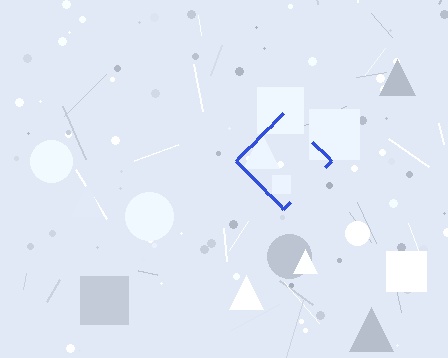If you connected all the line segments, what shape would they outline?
They would outline a diamond.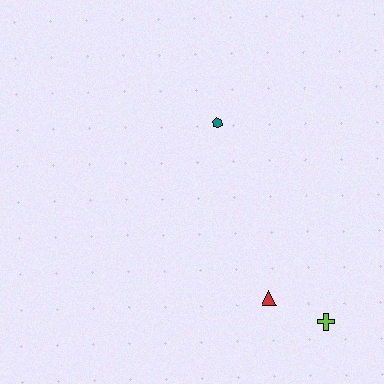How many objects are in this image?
There are 3 objects.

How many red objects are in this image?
There is 1 red object.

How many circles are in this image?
There are no circles.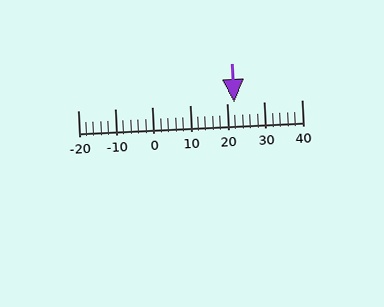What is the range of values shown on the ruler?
The ruler shows values from -20 to 40.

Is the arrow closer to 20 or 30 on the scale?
The arrow is closer to 20.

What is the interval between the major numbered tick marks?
The major tick marks are spaced 10 units apart.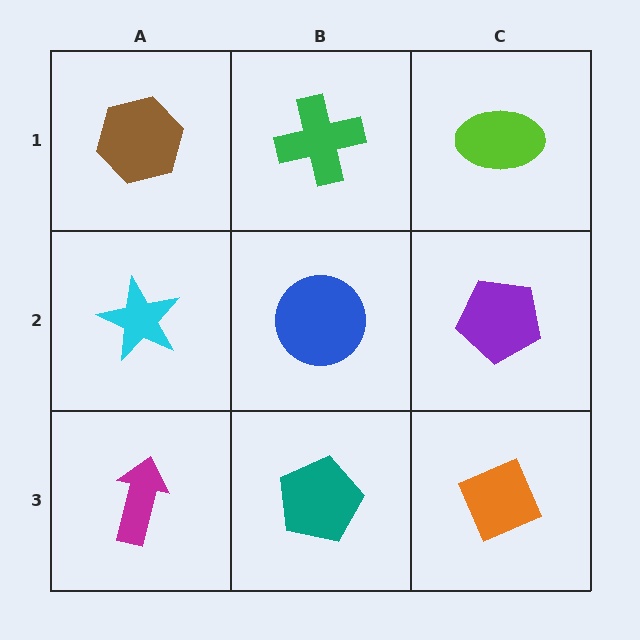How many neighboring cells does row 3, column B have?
3.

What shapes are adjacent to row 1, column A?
A cyan star (row 2, column A), a green cross (row 1, column B).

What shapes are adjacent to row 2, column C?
A lime ellipse (row 1, column C), an orange diamond (row 3, column C), a blue circle (row 2, column B).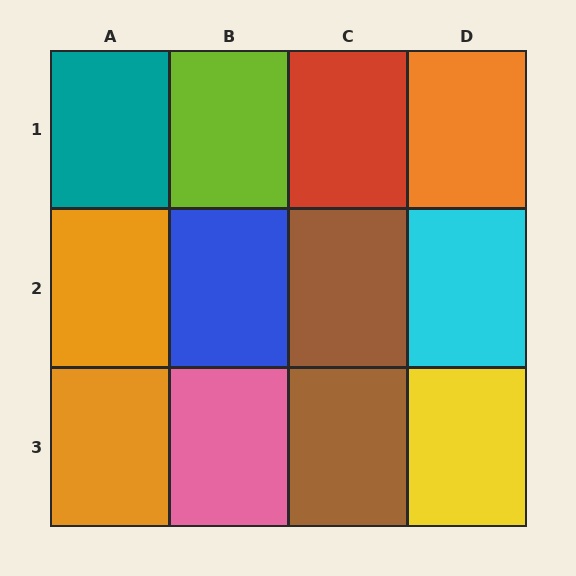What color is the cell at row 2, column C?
Brown.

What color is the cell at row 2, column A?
Orange.